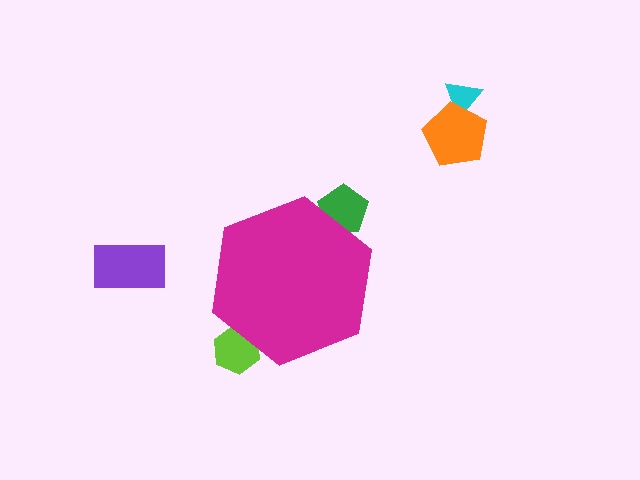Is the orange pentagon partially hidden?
No, the orange pentagon is fully visible.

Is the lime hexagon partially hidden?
Yes, the lime hexagon is partially hidden behind the magenta hexagon.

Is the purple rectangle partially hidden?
No, the purple rectangle is fully visible.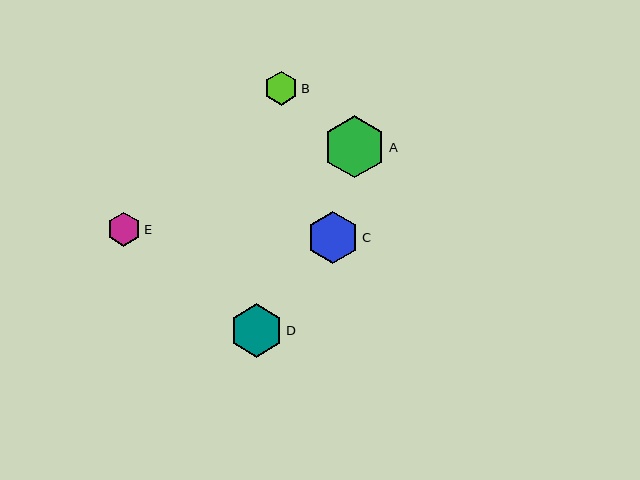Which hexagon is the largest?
Hexagon A is the largest with a size of approximately 62 pixels.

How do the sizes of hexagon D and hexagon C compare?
Hexagon D and hexagon C are approximately the same size.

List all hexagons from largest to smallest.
From largest to smallest: A, D, C, B, E.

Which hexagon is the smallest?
Hexagon E is the smallest with a size of approximately 34 pixels.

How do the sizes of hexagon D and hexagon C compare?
Hexagon D and hexagon C are approximately the same size.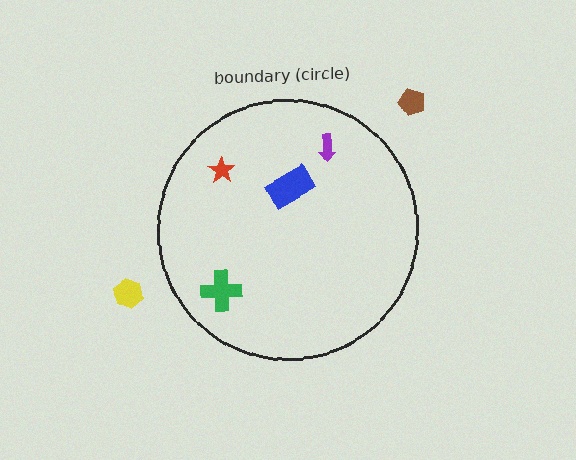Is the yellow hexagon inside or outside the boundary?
Outside.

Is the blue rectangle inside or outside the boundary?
Inside.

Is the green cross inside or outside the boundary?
Inside.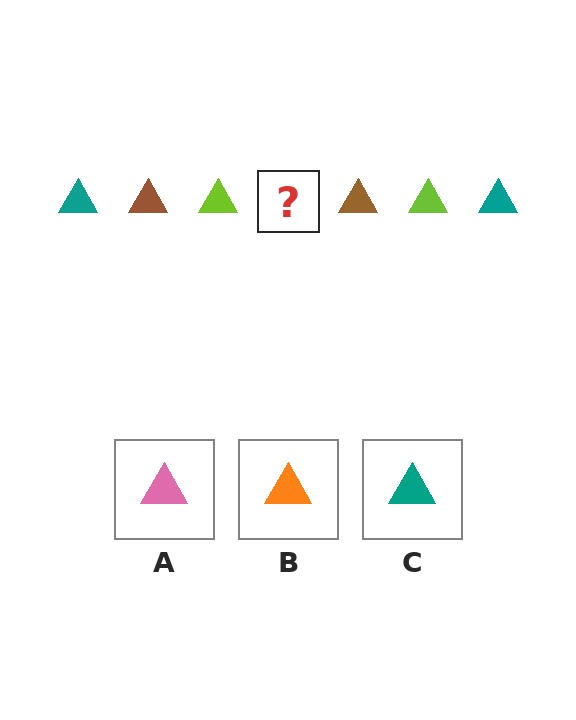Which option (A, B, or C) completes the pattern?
C.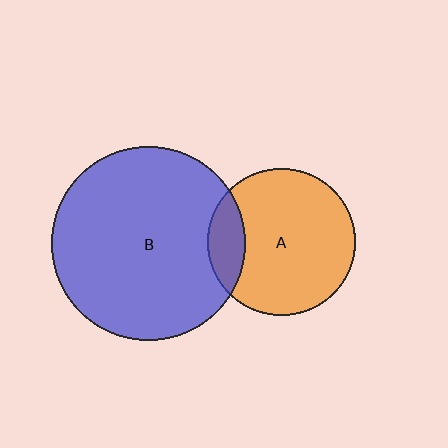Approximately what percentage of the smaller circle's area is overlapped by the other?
Approximately 15%.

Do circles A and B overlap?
Yes.